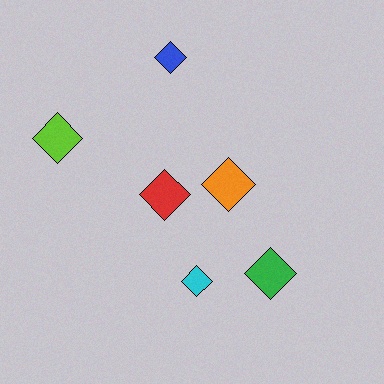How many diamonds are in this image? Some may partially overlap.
There are 6 diamonds.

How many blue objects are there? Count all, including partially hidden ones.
There is 1 blue object.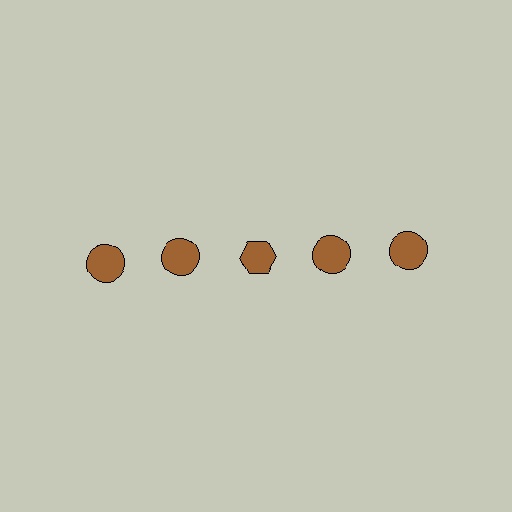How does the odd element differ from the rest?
It has a different shape: hexagon instead of circle.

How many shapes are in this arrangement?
There are 5 shapes arranged in a grid pattern.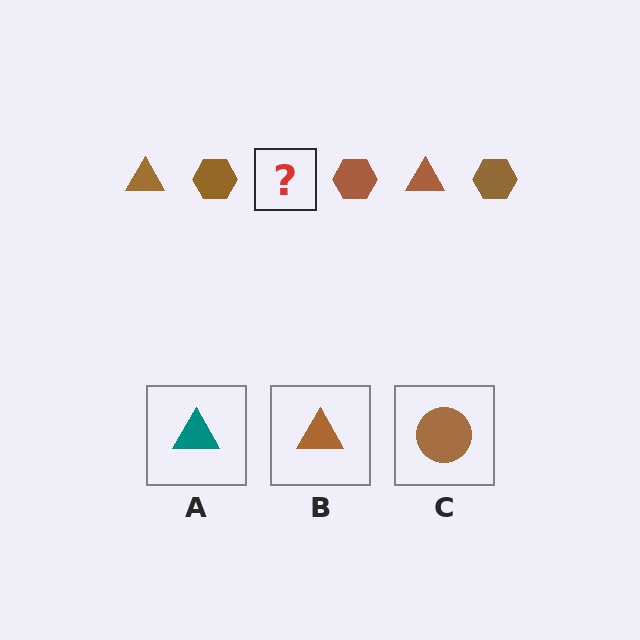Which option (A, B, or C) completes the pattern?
B.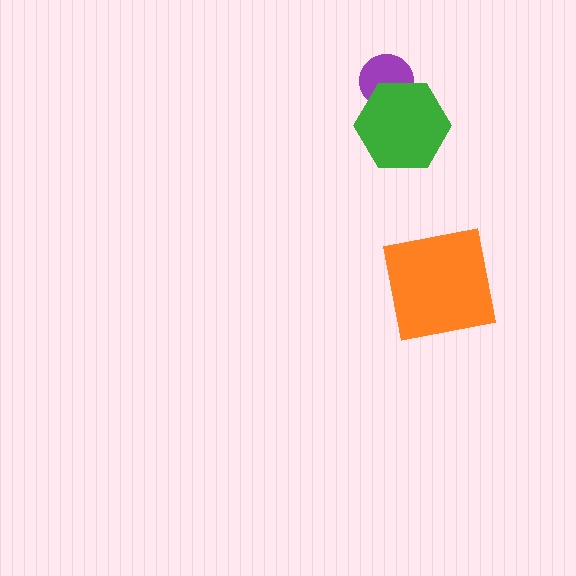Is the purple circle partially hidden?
Yes, it is partially covered by another shape.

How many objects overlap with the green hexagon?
1 object overlaps with the green hexagon.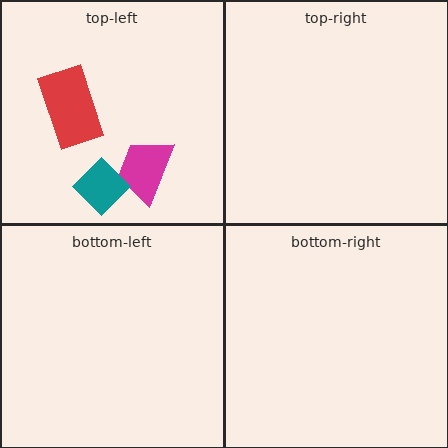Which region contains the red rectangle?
The top-left region.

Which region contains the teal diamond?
The top-left region.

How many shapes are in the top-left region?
3.